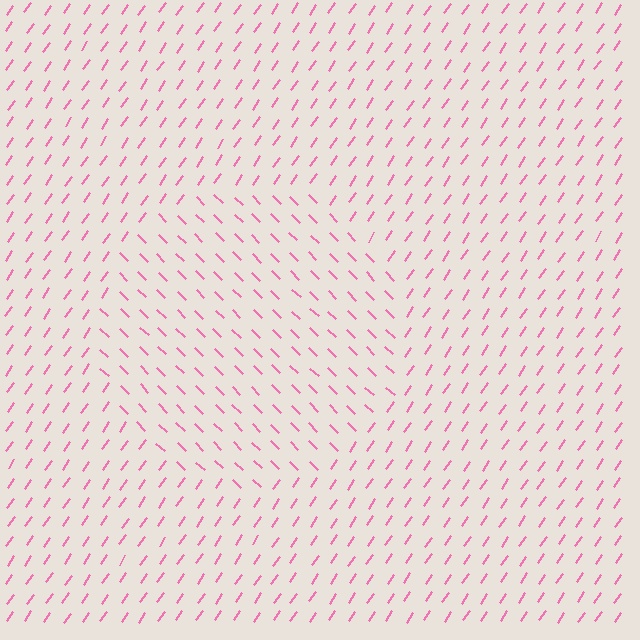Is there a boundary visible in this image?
Yes, there is a texture boundary formed by a change in line orientation.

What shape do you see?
I see a circle.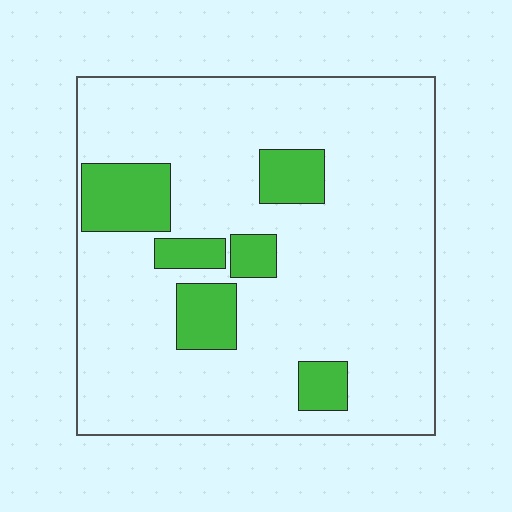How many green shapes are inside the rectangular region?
6.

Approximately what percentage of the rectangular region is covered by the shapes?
Approximately 15%.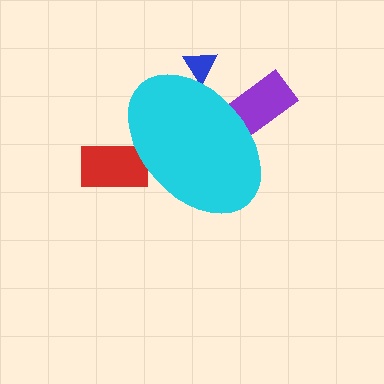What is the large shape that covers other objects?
A cyan ellipse.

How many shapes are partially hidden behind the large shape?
3 shapes are partially hidden.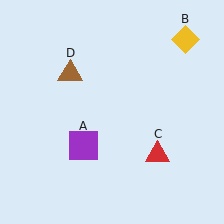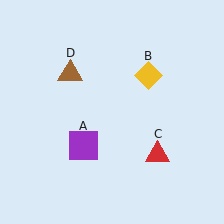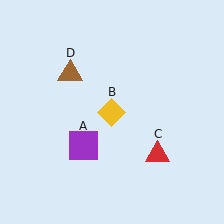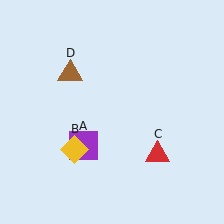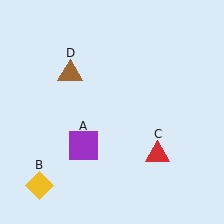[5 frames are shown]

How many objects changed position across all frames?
1 object changed position: yellow diamond (object B).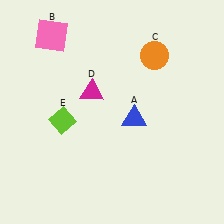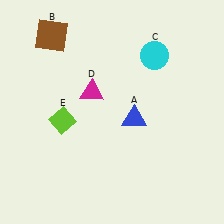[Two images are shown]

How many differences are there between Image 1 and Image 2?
There are 2 differences between the two images.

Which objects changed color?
B changed from pink to brown. C changed from orange to cyan.